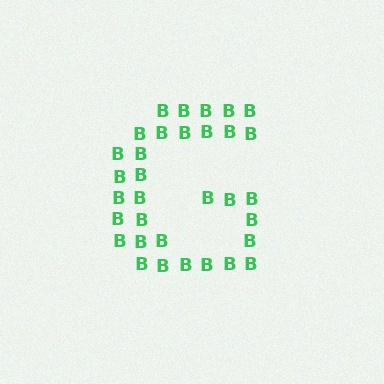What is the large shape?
The large shape is the letter G.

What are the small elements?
The small elements are letter B's.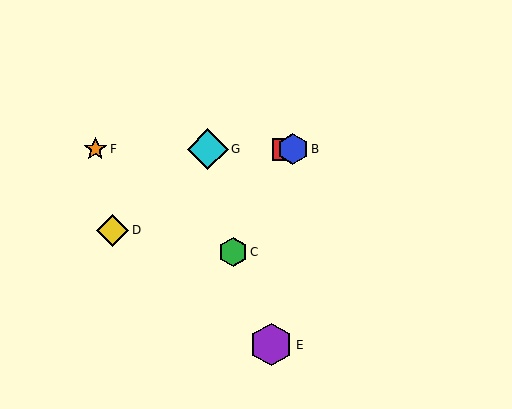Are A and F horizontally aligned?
Yes, both are at y≈149.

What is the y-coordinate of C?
Object C is at y≈252.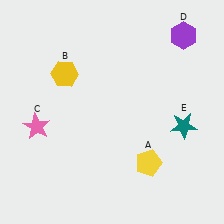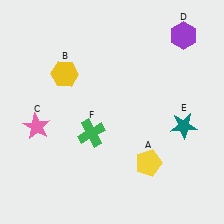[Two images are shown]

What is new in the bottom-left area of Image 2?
A green cross (F) was added in the bottom-left area of Image 2.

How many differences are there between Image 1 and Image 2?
There is 1 difference between the two images.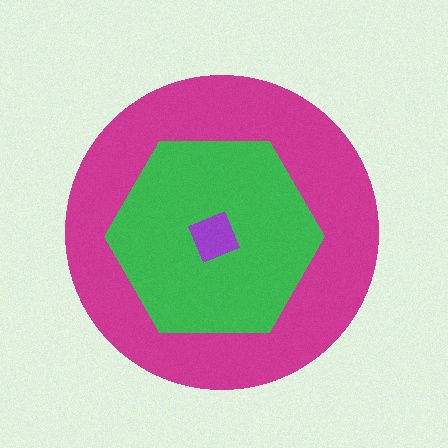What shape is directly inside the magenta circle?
The green hexagon.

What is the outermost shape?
The magenta circle.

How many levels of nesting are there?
3.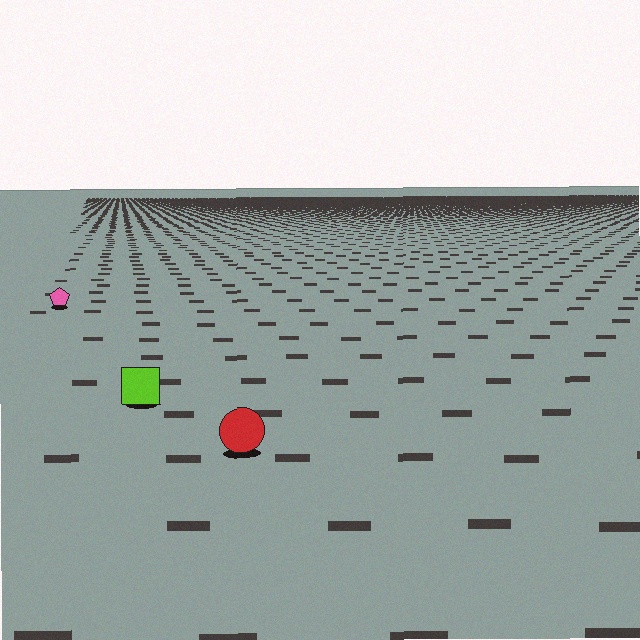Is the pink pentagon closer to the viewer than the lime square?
No. The lime square is closer — you can tell from the texture gradient: the ground texture is coarser near it.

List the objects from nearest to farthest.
From nearest to farthest: the red circle, the lime square, the pink pentagon.